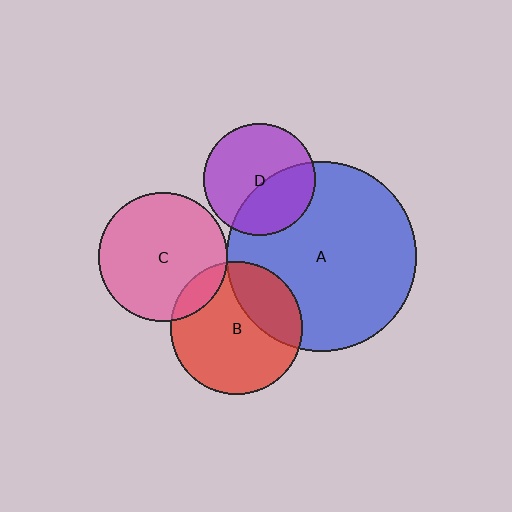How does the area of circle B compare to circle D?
Approximately 1.4 times.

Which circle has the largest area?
Circle A (blue).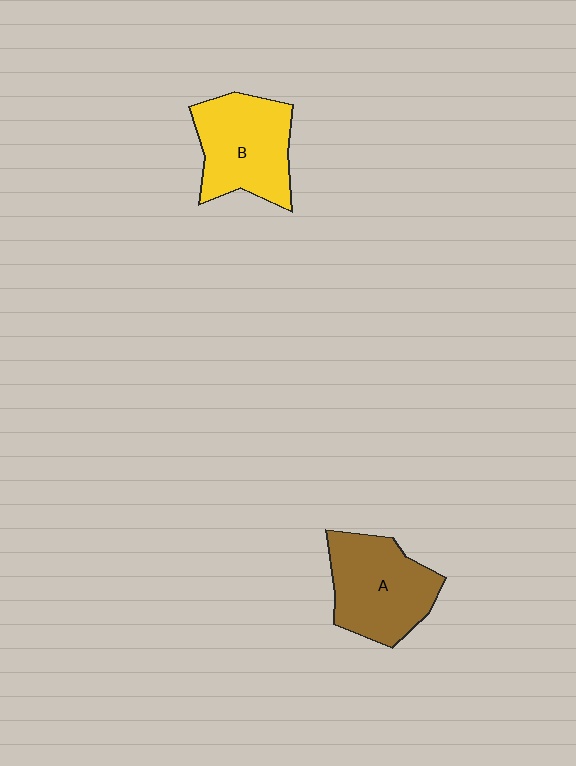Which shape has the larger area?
Shape A (brown).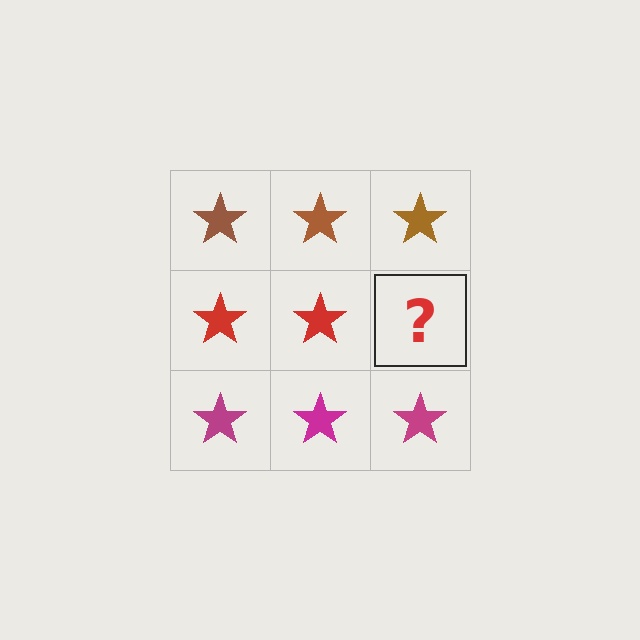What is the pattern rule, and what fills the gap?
The rule is that each row has a consistent color. The gap should be filled with a red star.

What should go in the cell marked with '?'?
The missing cell should contain a red star.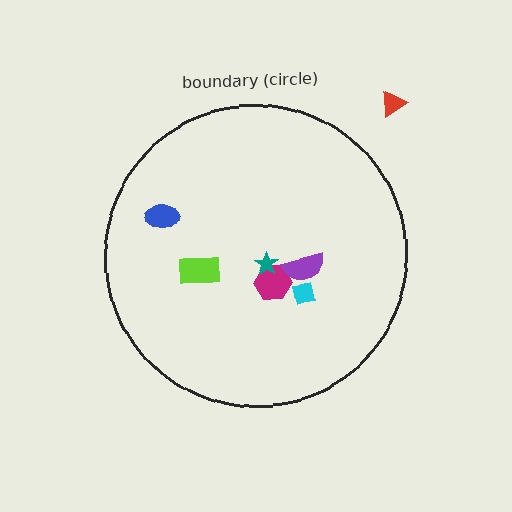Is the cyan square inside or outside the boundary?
Inside.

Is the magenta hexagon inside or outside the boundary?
Inside.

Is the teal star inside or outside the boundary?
Inside.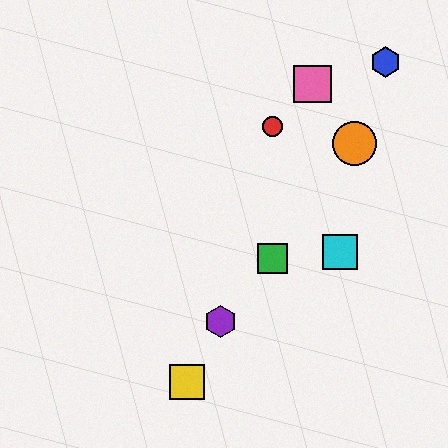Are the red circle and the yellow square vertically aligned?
No, the red circle is at x≈273 and the yellow square is at x≈187.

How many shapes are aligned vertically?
2 shapes (the red circle, the green square) are aligned vertically.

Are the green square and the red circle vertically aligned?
Yes, both are at x≈273.